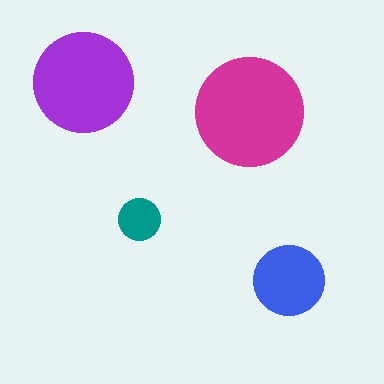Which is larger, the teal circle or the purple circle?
The purple one.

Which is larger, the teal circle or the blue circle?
The blue one.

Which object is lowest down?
The blue circle is bottommost.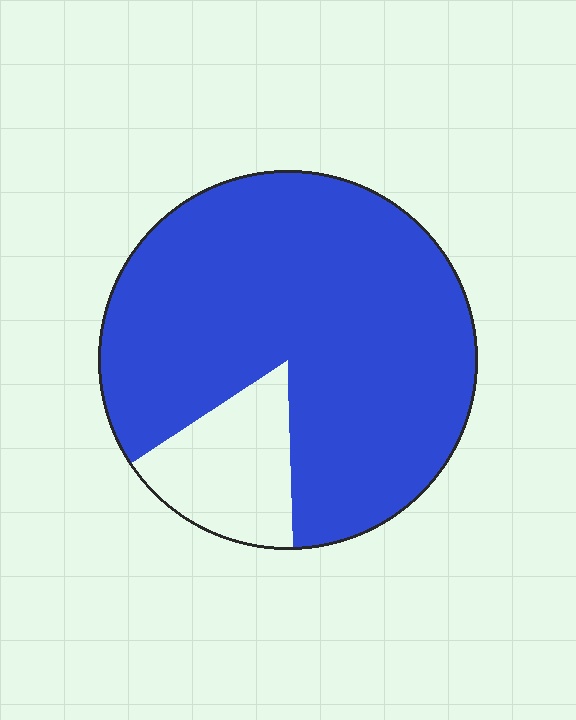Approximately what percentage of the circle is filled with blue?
Approximately 85%.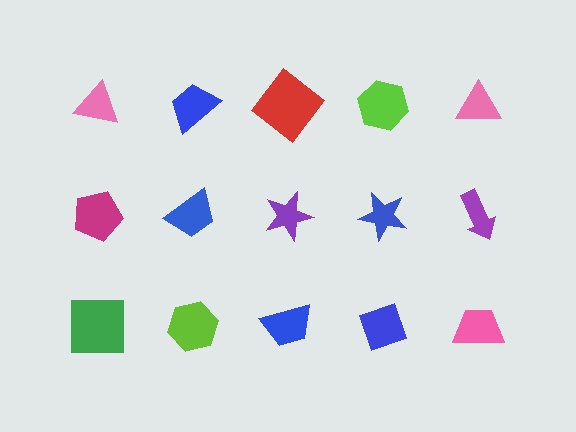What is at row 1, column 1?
A pink triangle.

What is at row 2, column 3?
A purple star.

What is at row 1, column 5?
A pink triangle.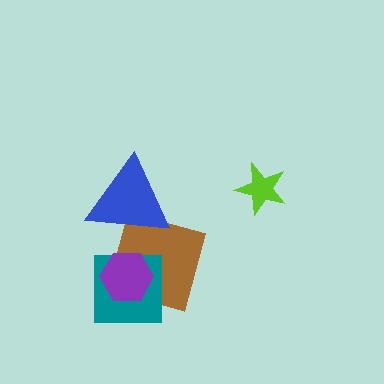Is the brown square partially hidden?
Yes, it is partially covered by another shape.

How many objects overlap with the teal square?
2 objects overlap with the teal square.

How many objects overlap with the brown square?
3 objects overlap with the brown square.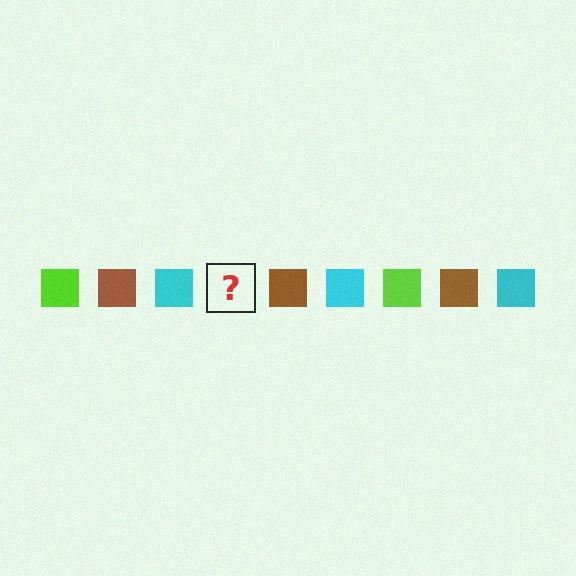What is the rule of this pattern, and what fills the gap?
The rule is that the pattern cycles through lime, brown, cyan squares. The gap should be filled with a lime square.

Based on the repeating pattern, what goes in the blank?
The blank should be a lime square.